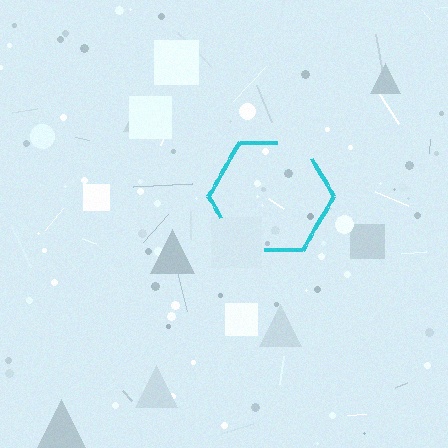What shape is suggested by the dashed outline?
The dashed outline suggests a hexagon.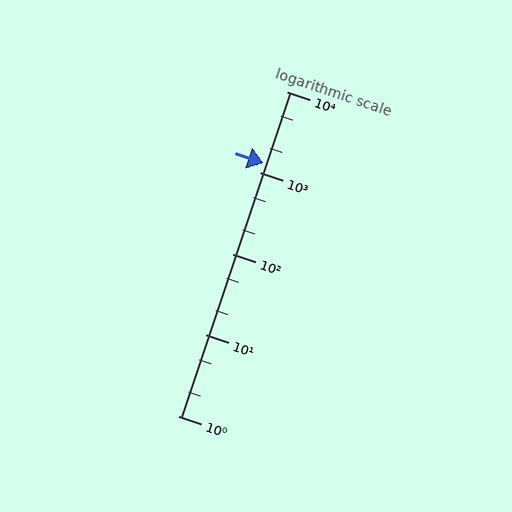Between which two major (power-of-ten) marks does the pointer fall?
The pointer is between 1000 and 10000.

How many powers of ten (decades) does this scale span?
The scale spans 4 decades, from 1 to 10000.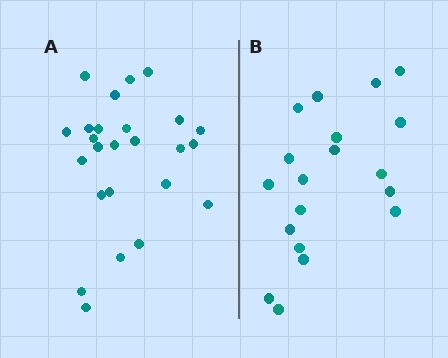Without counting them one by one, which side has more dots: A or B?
Region A (the left region) has more dots.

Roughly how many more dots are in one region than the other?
Region A has about 6 more dots than region B.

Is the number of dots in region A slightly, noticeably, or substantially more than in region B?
Region A has noticeably more, but not dramatically so. The ratio is roughly 1.3 to 1.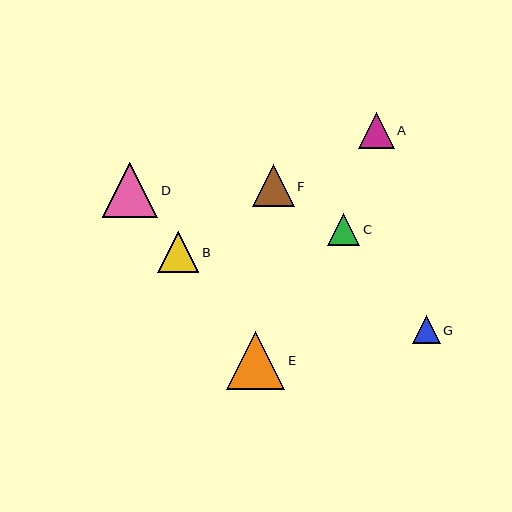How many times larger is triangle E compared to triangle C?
Triangle E is approximately 1.8 times the size of triangle C.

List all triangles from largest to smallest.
From largest to smallest: E, D, F, B, A, C, G.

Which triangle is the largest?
Triangle E is the largest with a size of approximately 58 pixels.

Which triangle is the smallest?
Triangle G is the smallest with a size of approximately 28 pixels.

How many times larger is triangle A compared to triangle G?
Triangle A is approximately 1.3 times the size of triangle G.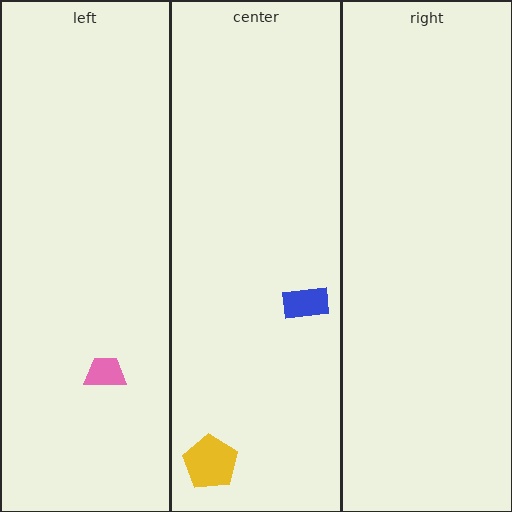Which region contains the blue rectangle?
The center region.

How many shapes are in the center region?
2.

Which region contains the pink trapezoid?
The left region.